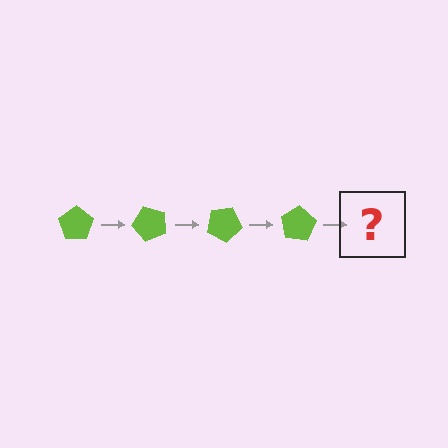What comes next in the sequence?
The next element should be a lime pentagon rotated 200 degrees.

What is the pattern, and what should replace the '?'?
The pattern is that the pentagon rotates 50 degrees each step. The '?' should be a lime pentagon rotated 200 degrees.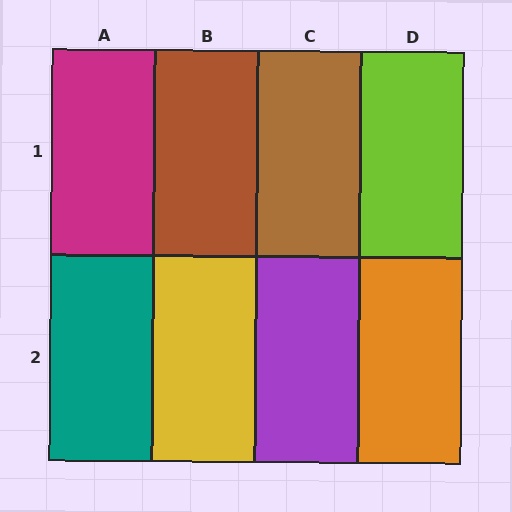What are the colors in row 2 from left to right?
Teal, yellow, purple, orange.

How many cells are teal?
1 cell is teal.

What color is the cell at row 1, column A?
Magenta.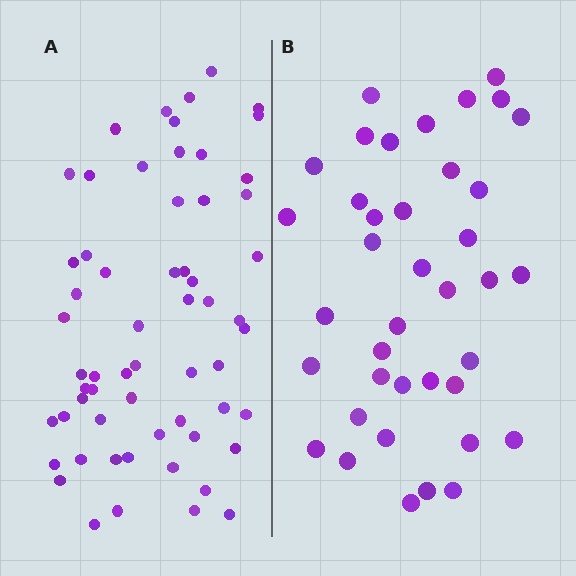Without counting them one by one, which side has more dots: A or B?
Region A (the left region) has more dots.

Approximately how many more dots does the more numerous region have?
Region A has approximately 20 more dots than region B.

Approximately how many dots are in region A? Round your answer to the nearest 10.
About 60 dots.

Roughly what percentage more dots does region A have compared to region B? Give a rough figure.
About 55% more.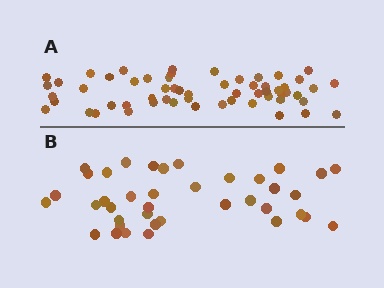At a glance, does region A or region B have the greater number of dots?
Region A (the top region) has more dots.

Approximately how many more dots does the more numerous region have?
Region A has approximately 20 more dots than region B.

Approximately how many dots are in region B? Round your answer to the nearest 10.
About 40 dots. (The exact count is 39, which rounds to 40.)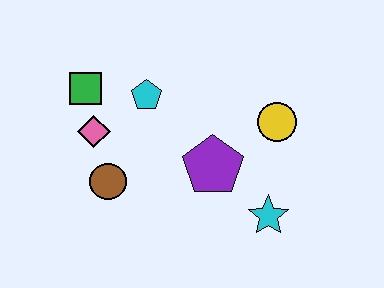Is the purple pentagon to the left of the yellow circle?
Yes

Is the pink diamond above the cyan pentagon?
No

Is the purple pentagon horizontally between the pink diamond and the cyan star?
Yes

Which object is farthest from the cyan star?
The green square is farthest from the cyan star.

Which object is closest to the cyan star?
The purple pentagon is closest to the cyan star.